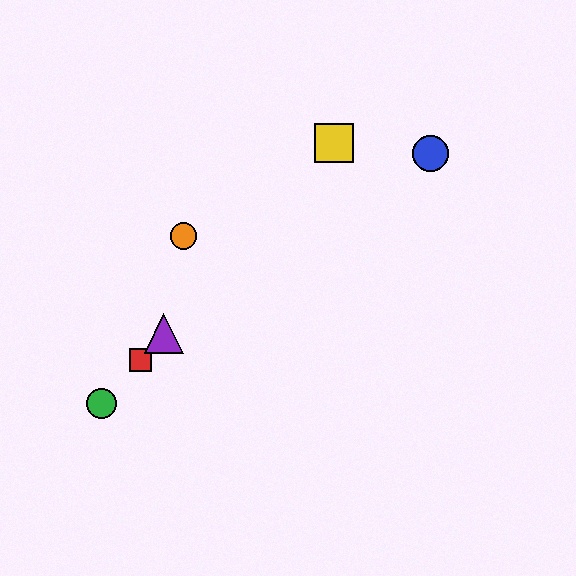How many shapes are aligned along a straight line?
4 shapes (the red square, the green circle, the yellow square, the purple triangle) are aligned along a straight line.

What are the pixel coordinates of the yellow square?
The yellow square is at (334, 143).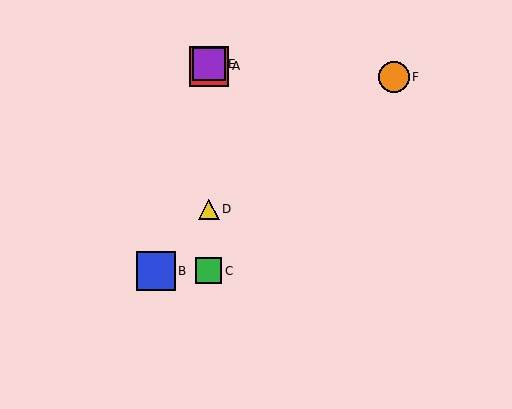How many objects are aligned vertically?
4 objects (A, C, D, E) are aligned vertically.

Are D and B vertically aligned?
No, D is at x≈209 and B is at x≈156.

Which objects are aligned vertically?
Objects A, C, D, E are aligned vertically.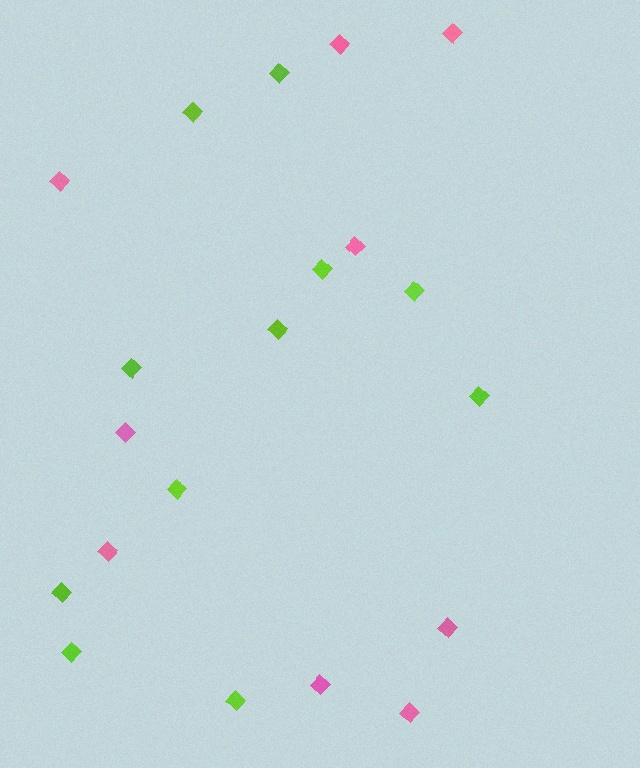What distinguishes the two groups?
There are 2 groups: one group of pink diamonds (9) and one group of lime diamonds (11).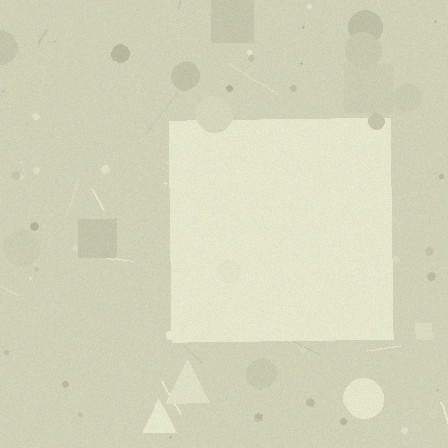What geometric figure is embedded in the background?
A square is embedded in the background.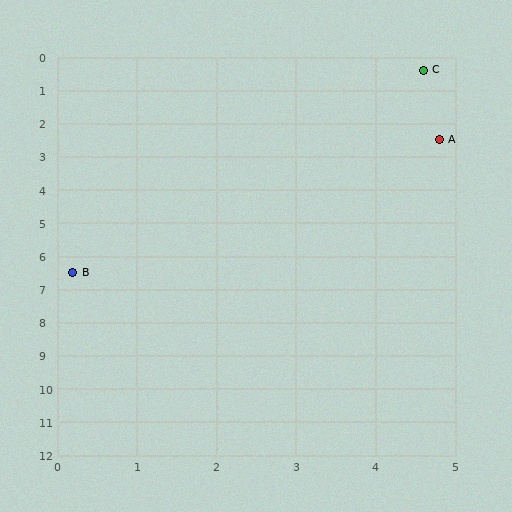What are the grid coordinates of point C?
Point C is at approximately (4.6, 0.4).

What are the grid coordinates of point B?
Point B is at approximately (0.2, 6.5).